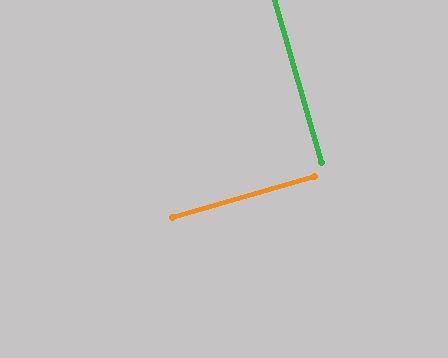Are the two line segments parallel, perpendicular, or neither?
Perpendicular — they meet at approximately 90°.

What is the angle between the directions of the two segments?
Approximately 90 degrees.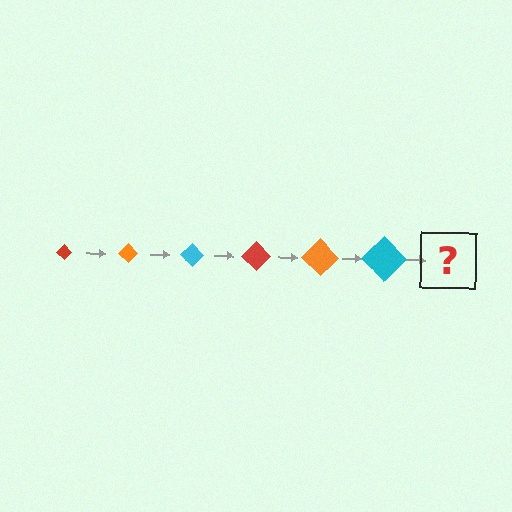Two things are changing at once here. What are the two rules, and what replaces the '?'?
The two rules are that the diamond grows larger each step and the color cycles through red, orange, and cyan. The '?' should be a red diamond, larger than the previous one.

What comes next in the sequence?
The next element should be a red diamond, larger than the previous one.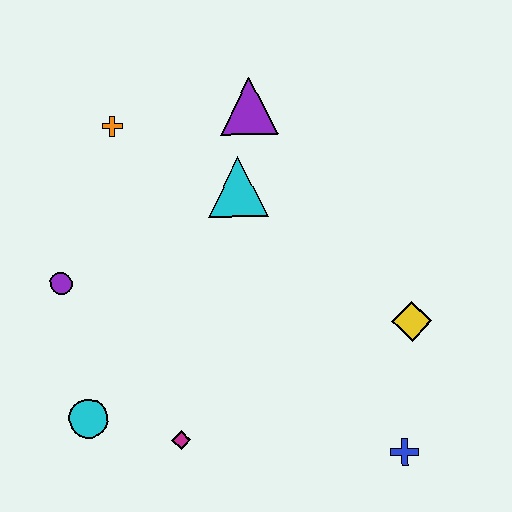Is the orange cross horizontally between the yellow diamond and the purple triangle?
No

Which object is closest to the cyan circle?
The magenta diamond is closest to the cyan circle.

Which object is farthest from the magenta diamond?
The purple triangle is farthest from the magenta diamond.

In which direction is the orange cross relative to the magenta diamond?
The orange cross is above the magenta diamond.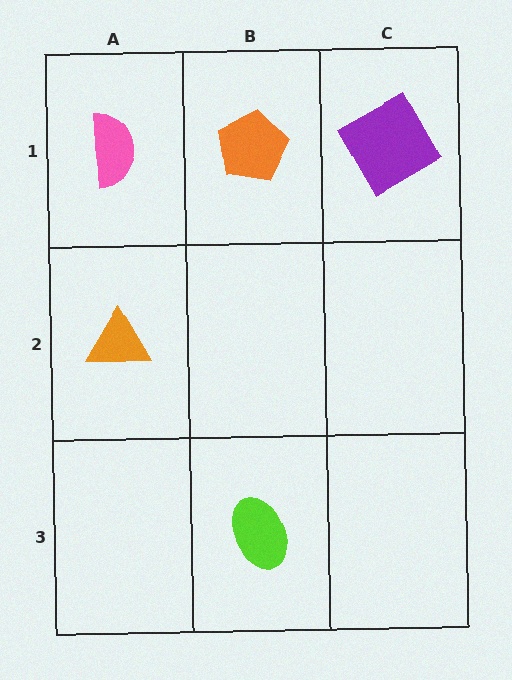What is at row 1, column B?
An orange pentagon.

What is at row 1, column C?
A purple diamond.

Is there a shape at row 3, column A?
No, that cell is empty.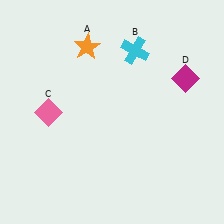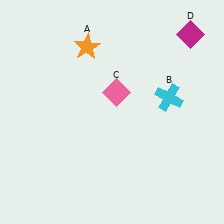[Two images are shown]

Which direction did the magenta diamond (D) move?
The magenta diamond (D) moved up.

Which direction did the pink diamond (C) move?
The pink diamond (C) moved right.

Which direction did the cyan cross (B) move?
The cyan cross (B) moved down.